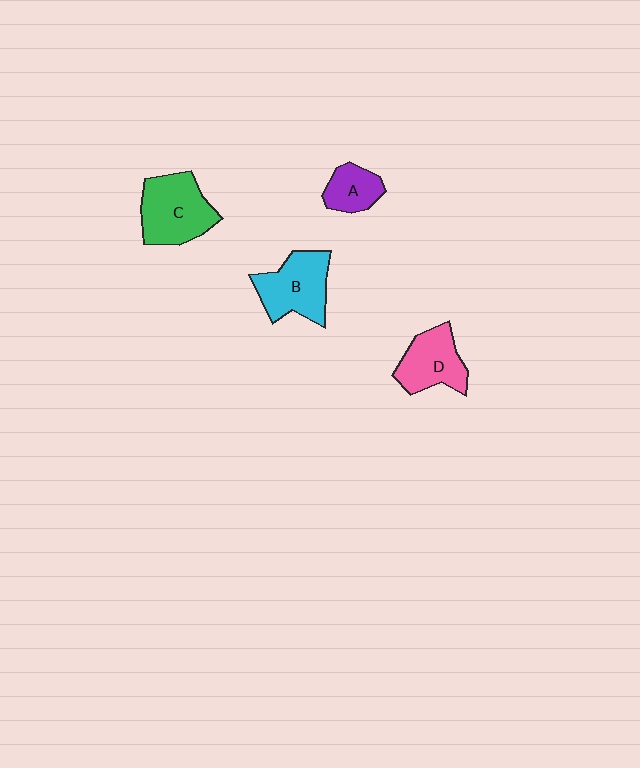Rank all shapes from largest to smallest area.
From largest to smallest: C (green), B (cyan), D (pink), A (purple).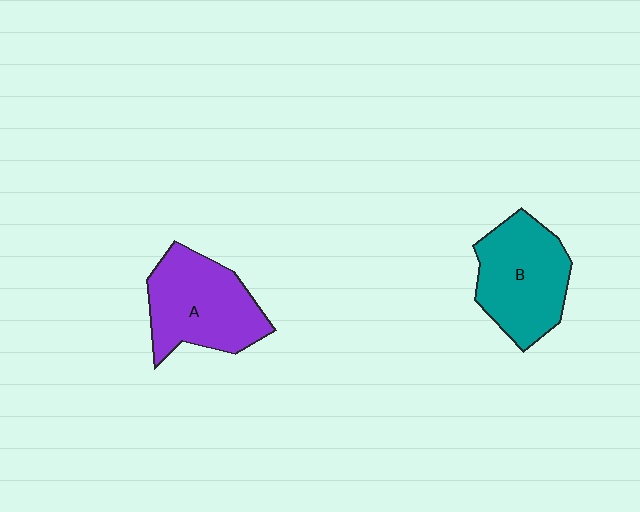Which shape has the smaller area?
Shape B (teal).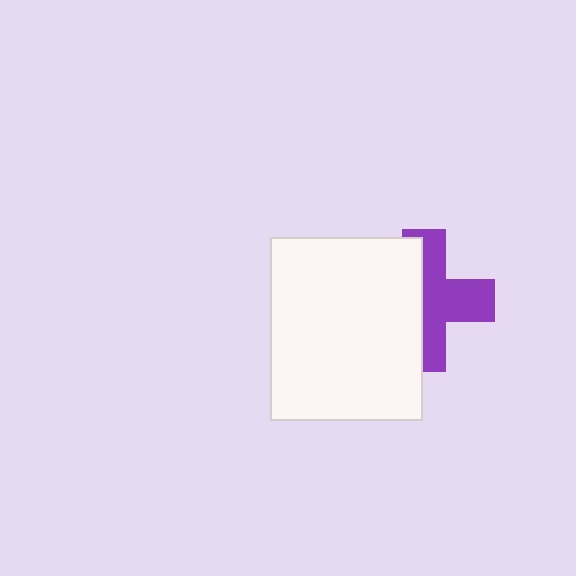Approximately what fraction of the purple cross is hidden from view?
Roughly 48% of the purple cross is hidden behind the white rectangle.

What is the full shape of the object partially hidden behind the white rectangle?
The partially hidden object is a purple cross.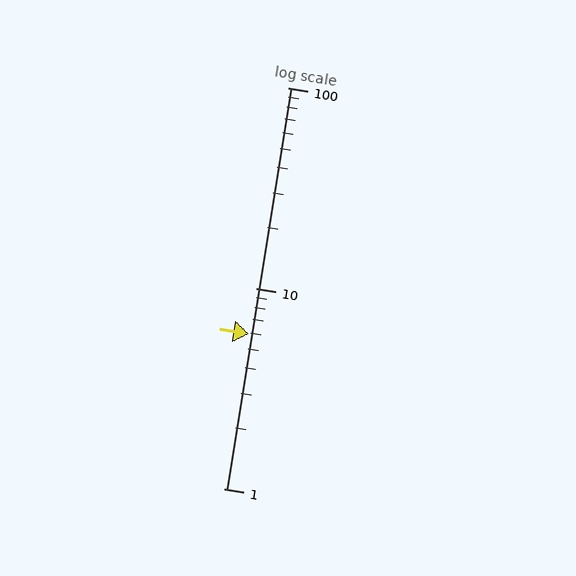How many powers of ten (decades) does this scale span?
The scale spans 2 decades, from 1 to 100.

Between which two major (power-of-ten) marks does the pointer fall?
The pointer is between 1 and 10.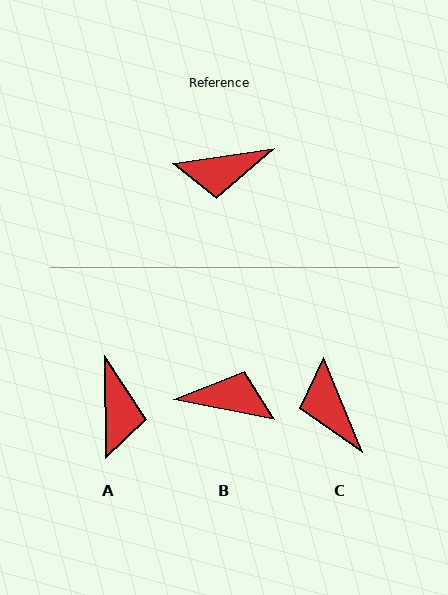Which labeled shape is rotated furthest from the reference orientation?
B, about 160 degrees away.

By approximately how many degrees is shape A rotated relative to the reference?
Approximately 82 degrees counter-clockwise.